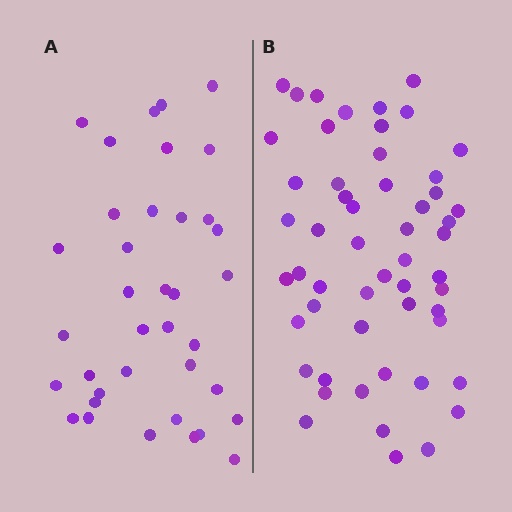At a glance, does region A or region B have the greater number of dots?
Region B (the right region) has more dots.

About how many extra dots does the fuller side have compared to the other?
Region B has approximately 15 more dots than region A.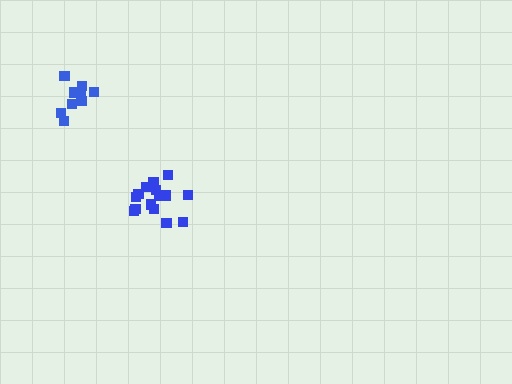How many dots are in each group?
Group 1: 9 dots, Group 2: 15 dots (24 total).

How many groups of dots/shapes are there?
There are 2 groups.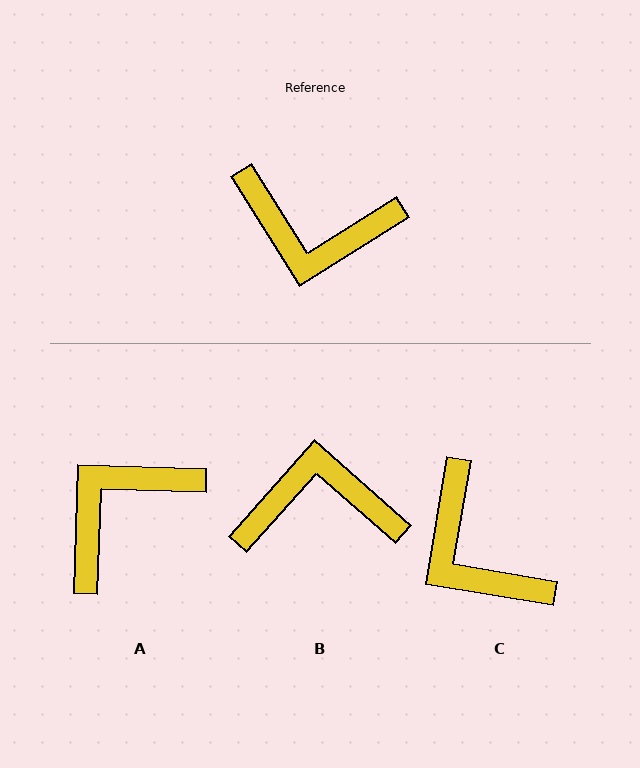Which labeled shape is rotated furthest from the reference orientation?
B, about 164 degrees away.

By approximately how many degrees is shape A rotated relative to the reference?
Approximately 124 degrees clockwise.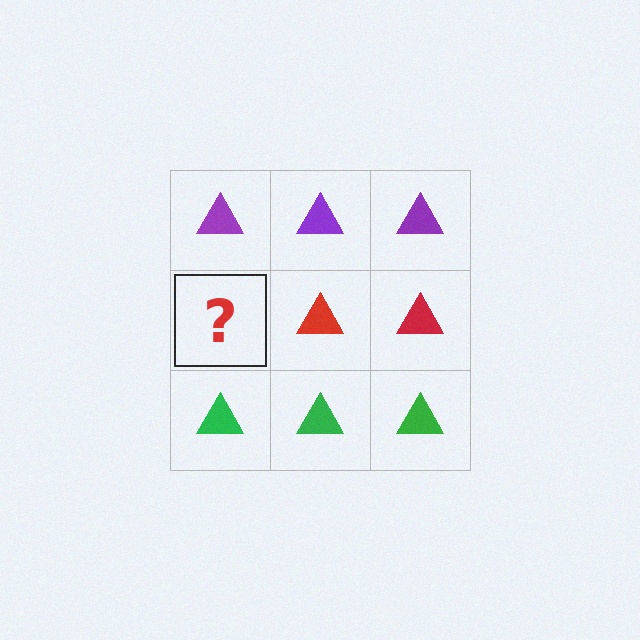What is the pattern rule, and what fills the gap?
The rule is that each row has a consistent color. The gap should be filled with a red triangle.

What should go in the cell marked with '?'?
The missing cell should contain a red triangle.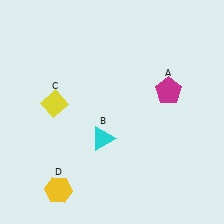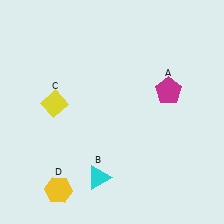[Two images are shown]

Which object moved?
The cyan triangle (B) moved down.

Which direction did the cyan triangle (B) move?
The cyan triangle (B) moved down.